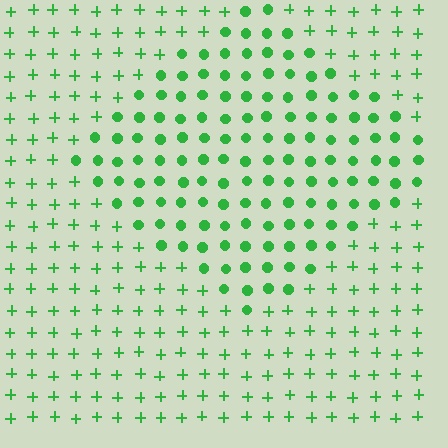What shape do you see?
I see a diamond.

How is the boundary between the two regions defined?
The boundary is defined by a change in element shape: circles inside vs. plus signs outside. All elements share the same color and spacing.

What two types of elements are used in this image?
The image uses circles inside the diamond region and plus signs outside it.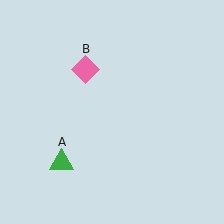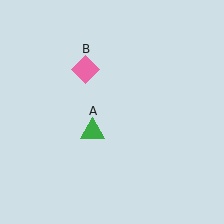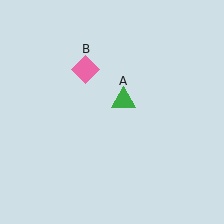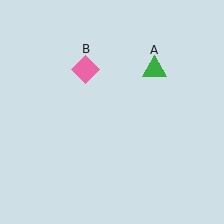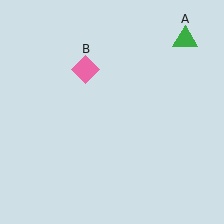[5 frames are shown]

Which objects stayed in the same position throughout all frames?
Pink diamond (object B) remained stationary.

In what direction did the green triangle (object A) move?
The green triangle (object A) moved up and to the right.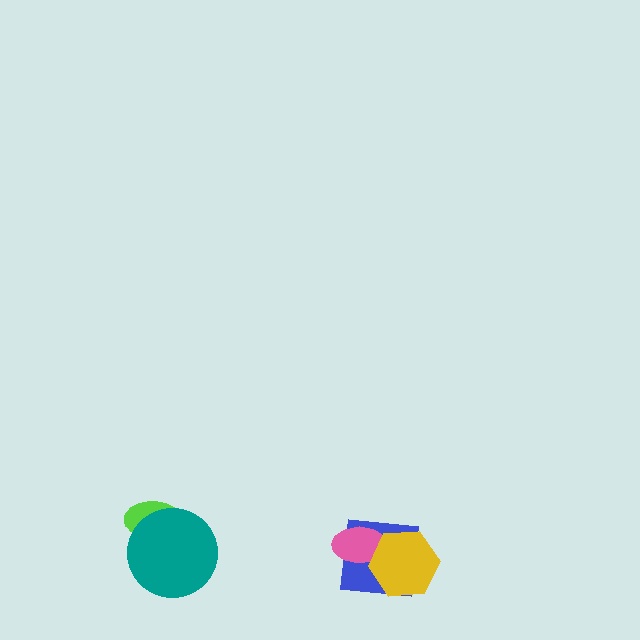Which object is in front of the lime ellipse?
The teal circle is in front of the lime ellipse.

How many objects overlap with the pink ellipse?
2 objects overlap with the pink ellipse.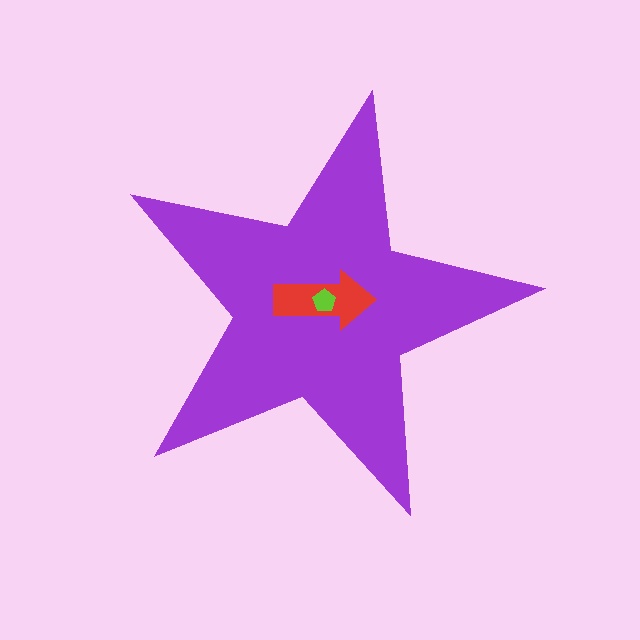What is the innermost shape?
The lime pentagon.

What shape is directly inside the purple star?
The red arrow.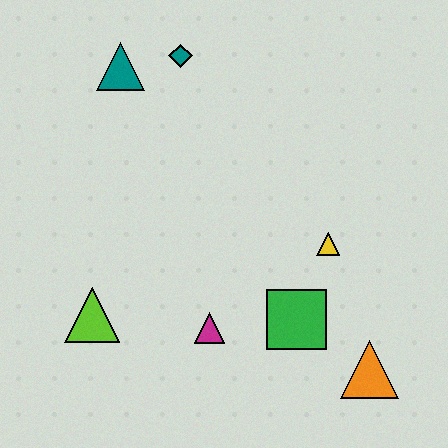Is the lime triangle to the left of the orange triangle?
Yes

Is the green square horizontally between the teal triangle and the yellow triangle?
Yes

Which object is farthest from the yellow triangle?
The teal triangle is farthest from the yellow triangle.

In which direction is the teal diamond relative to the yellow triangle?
The teal diamond is above the yellow triangle.